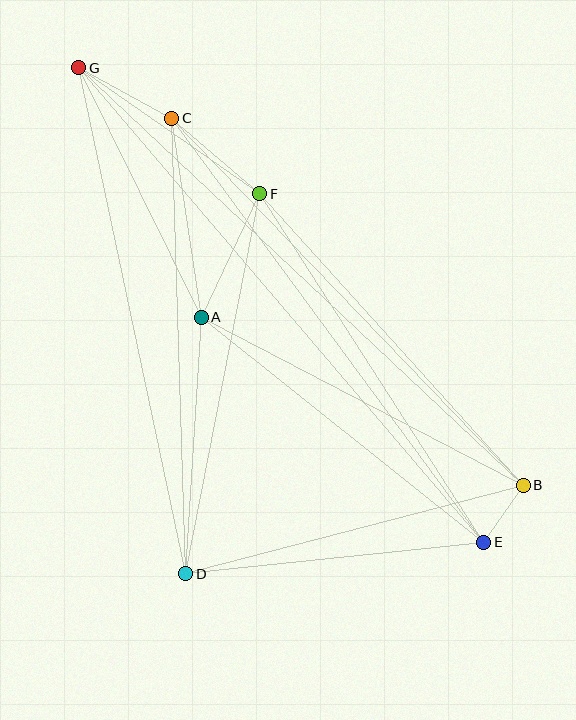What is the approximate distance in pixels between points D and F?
The distance between D and F is approximately 387 pixels.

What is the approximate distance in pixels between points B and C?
The distance between B and C is approximately 508 pixels.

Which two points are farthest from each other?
Points E and G are farthest from each other.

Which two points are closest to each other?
Points B and E are closest to each other.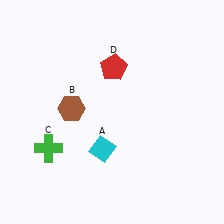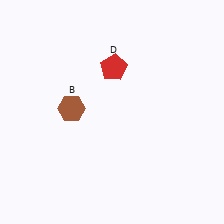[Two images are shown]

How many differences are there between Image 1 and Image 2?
There are 2 differences between the two images.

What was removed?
The green cross (C), the cyan diamond (A) were removed in Image 2.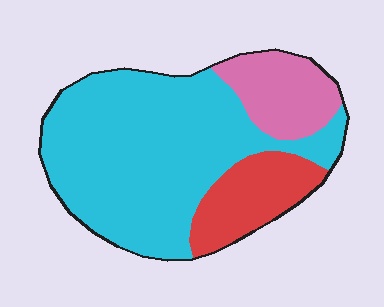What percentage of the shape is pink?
Pink covers around 15% of the shape.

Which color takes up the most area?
Cyan, at roughly 65%.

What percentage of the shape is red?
Red covers around 15% of the shape.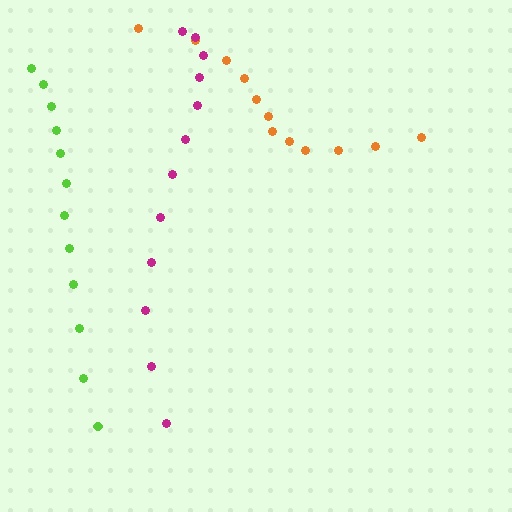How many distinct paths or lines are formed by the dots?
There are 3 distinct paths.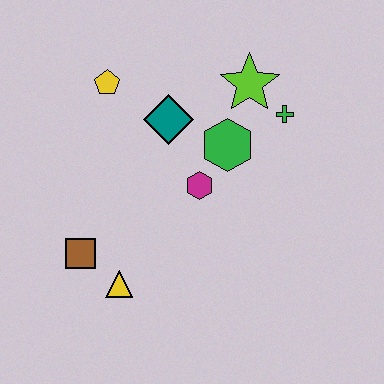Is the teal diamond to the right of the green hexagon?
No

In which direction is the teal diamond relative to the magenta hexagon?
The teal diamond is above the magenta hexagon.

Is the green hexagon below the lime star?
Yes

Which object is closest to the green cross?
The lime star is closest to the green cross.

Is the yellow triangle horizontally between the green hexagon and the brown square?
Yes